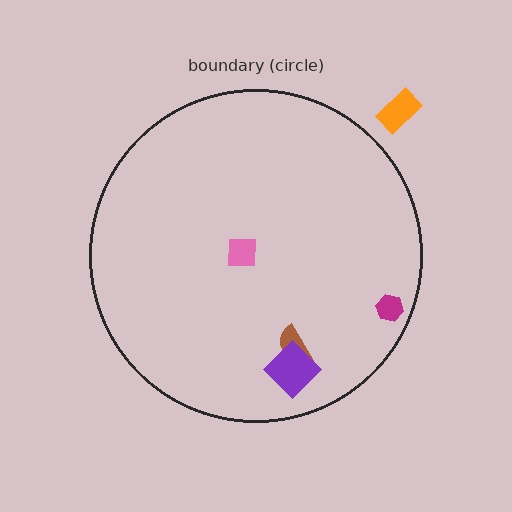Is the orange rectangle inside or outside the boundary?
Outside.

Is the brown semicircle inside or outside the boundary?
Inside.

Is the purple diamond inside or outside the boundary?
Inside.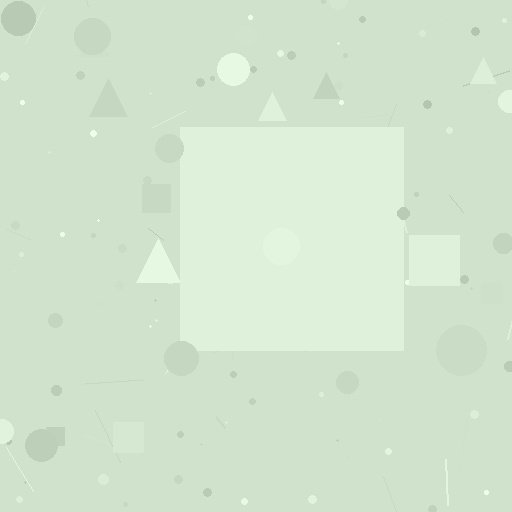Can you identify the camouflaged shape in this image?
The camouflaged shape is a square.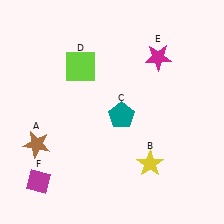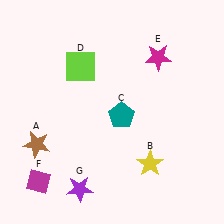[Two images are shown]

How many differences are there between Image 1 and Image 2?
There is 1 difference between the two images.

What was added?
A purple star (G) was added in Image 2.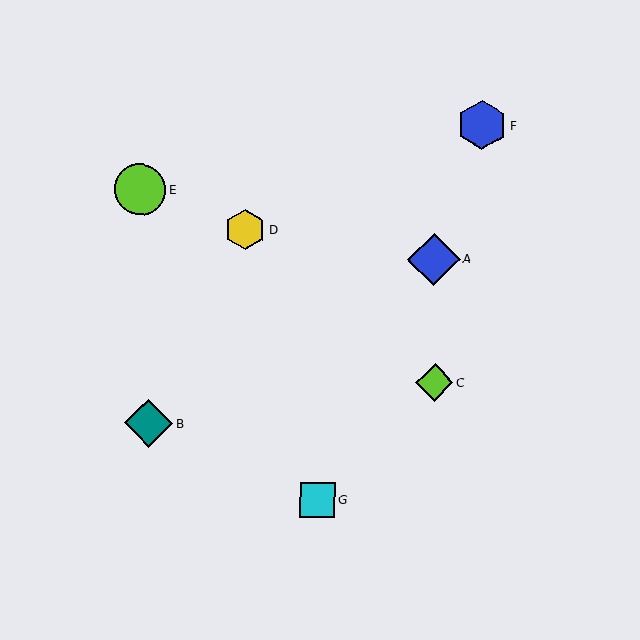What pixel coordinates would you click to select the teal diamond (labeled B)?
Click at (148, 423) to select the teal diamond B.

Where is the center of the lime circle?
The center of the lime circle is at (140, 190).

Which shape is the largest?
The blue diamond (labeled A) is the largest.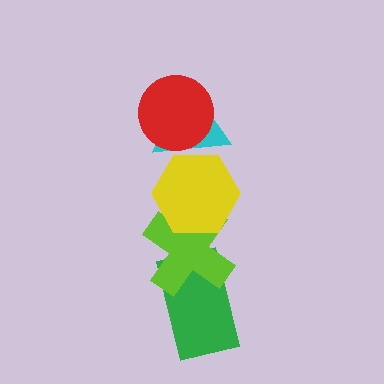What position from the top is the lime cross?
The lime cross is 4th from the top.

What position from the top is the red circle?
The red circle is 1st from the top.